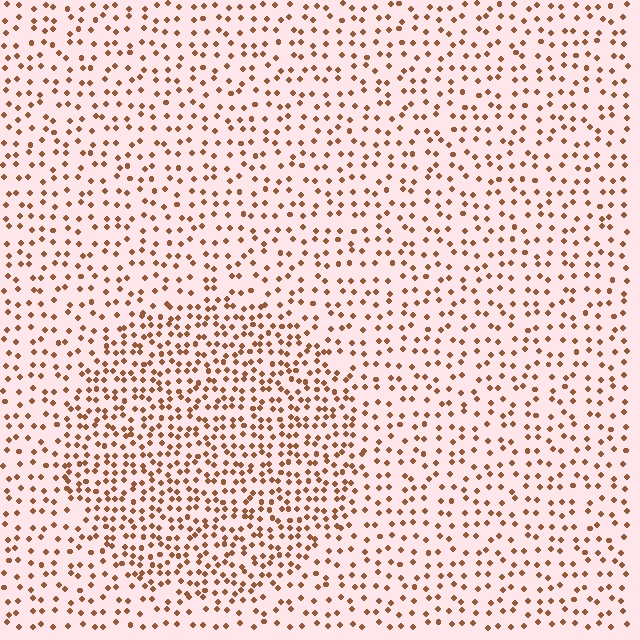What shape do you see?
I see a circle.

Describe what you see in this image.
The image contains small brown elements arranged at two different densities. A circle-shaped region is visible where the elements are more densely packed than the surrounding area.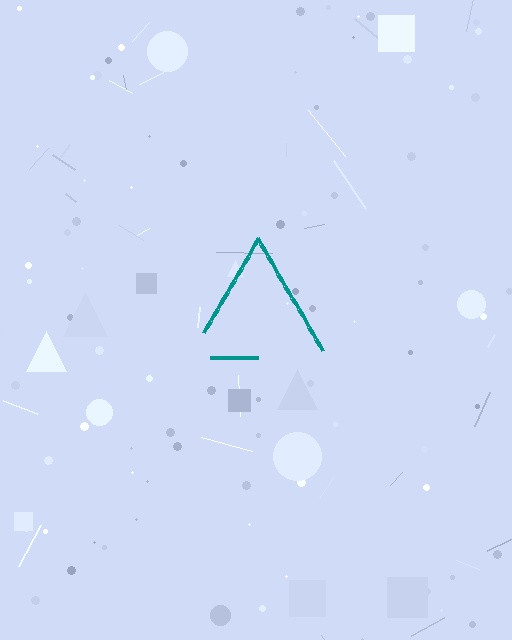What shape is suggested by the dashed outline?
The dashed outline suggests a triangle.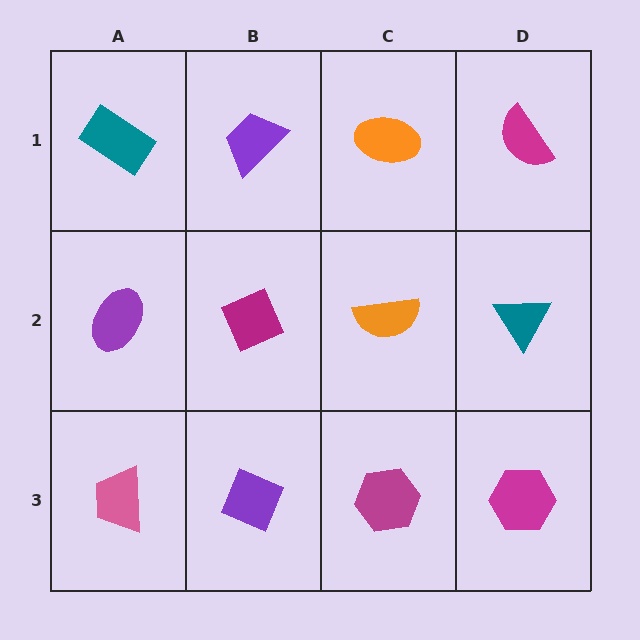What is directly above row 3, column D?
A teal triangle.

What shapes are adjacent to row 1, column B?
A magenta diamond (row 2, column B), a teal rectangle (row 1, column A), an orange ellipse (row 1, column C).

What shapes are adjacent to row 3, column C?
An orange semicircle (row 2, column C), a purple diamond (row 3, column B), a magenta hexagon (row 3, column D).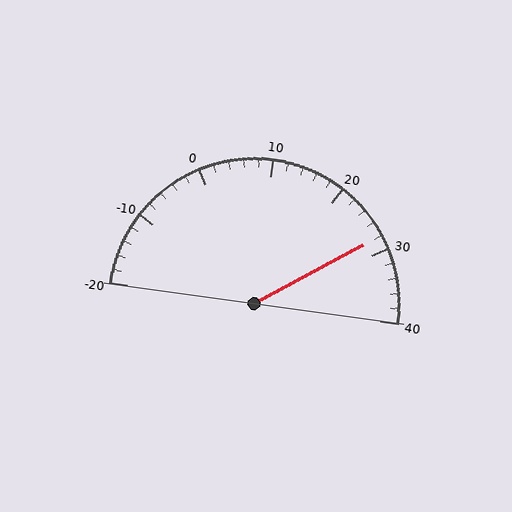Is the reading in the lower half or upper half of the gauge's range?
The reading is in the upper half of the range (-20 to 40).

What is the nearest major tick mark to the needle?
The nearest major tick mark is 30.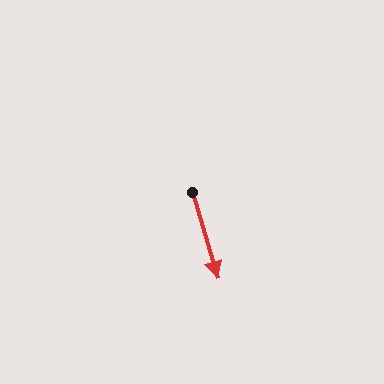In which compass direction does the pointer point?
South.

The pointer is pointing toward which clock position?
Roughly 5 o'clock.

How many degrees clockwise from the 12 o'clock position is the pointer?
Approximately 163 degrees.